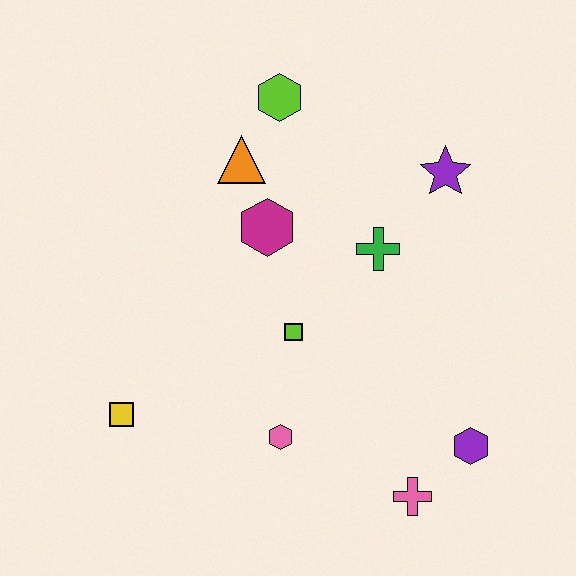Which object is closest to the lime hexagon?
The orange triangle is closest to the lime hexagon.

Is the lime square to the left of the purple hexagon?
Yes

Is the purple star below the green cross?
No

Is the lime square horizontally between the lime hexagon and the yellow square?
No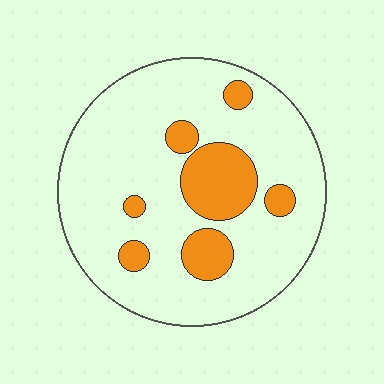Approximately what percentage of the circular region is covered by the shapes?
Approximately 20%.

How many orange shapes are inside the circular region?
7.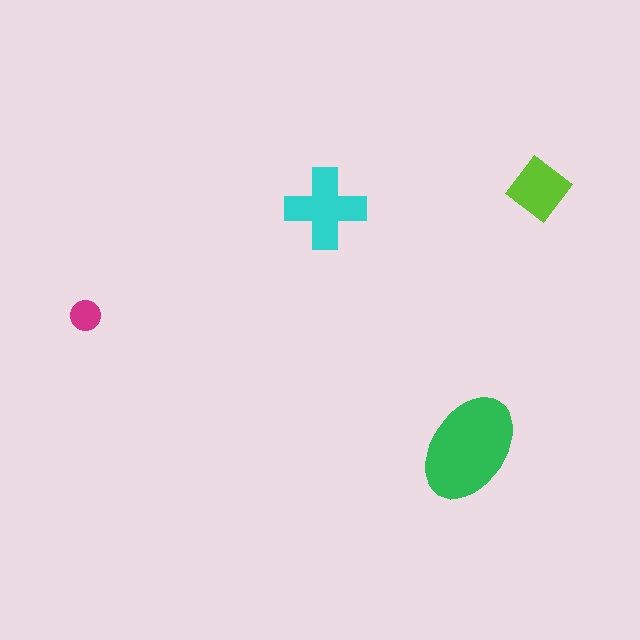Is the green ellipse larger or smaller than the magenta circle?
Larger.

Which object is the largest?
The green ellipse.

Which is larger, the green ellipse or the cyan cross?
The green ellipse.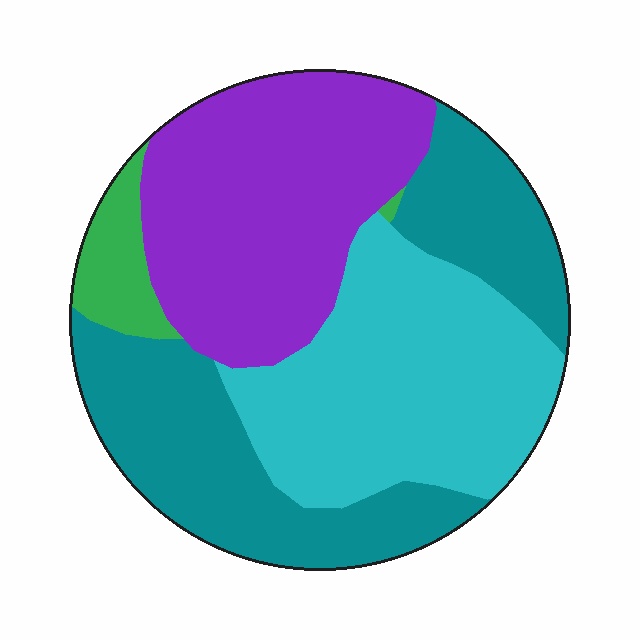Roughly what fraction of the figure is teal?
Teal takes up between a sixth and a third of the figure.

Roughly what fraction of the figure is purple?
Purple takes up about one third (1/3) of the figure.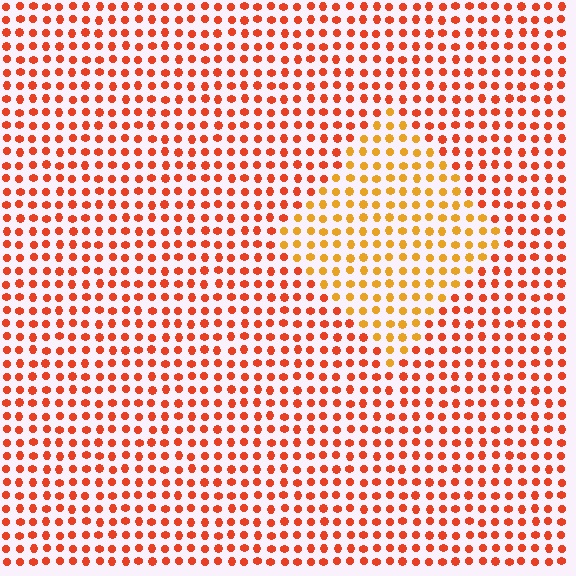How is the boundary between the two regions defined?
The boundary is defined purely by a slight shift in hue (about 30 degrees). Spacing, size, and orientation are identical on both sides.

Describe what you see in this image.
The image is filled with small red elements in a uniform arrangement. A diamond-shaped region is visible where the elements are tinted to a slightly different hue, forming a subtle color boundary.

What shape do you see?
I see a diamond.